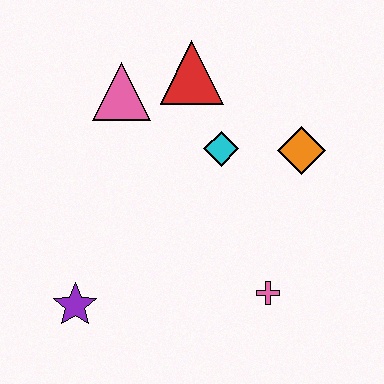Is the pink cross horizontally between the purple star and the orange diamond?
Yes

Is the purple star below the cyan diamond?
Yes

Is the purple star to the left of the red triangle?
Yes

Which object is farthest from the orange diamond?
The purple star is farthest from the orange diamond.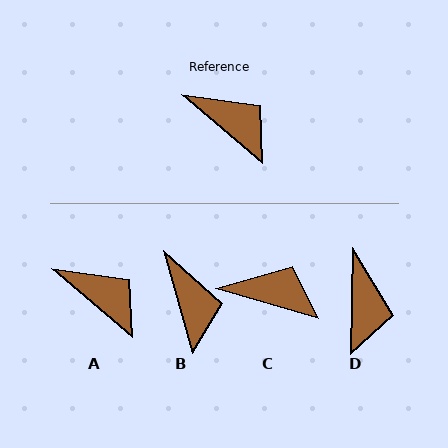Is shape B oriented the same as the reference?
No, it is off by about 34 degrees.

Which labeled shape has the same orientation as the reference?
A.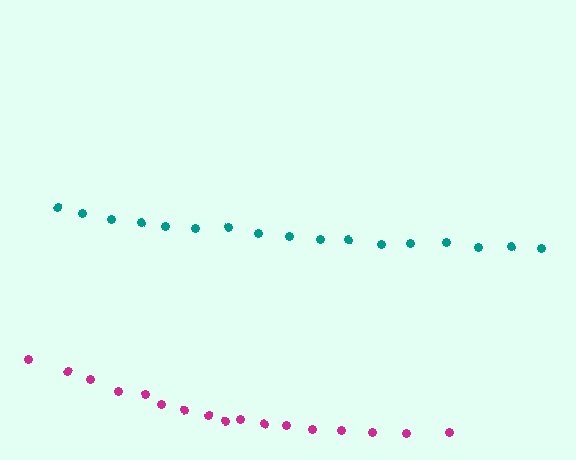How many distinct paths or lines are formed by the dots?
There are 2 distinct paths.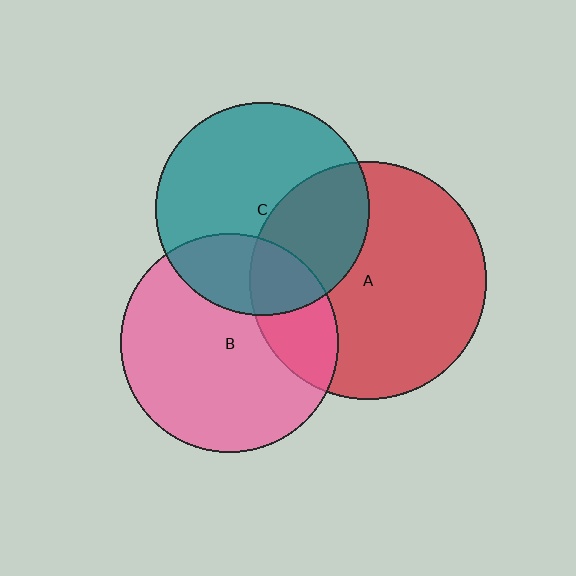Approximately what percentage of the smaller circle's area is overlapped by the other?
Approximately 25%.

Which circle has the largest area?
Circle A (red).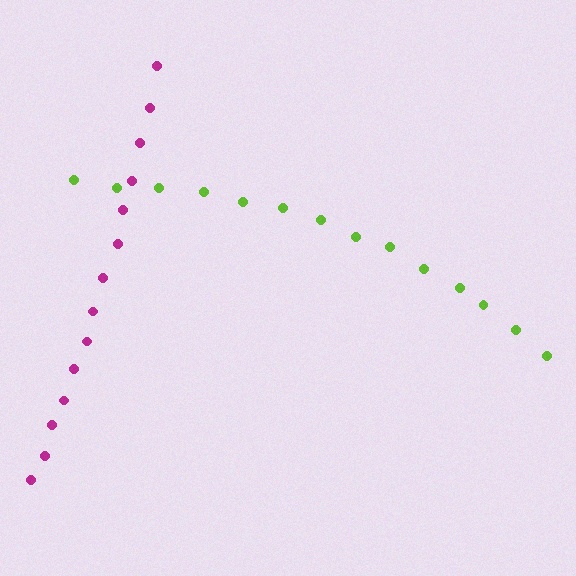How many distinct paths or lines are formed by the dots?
There are 2 distinct paths.